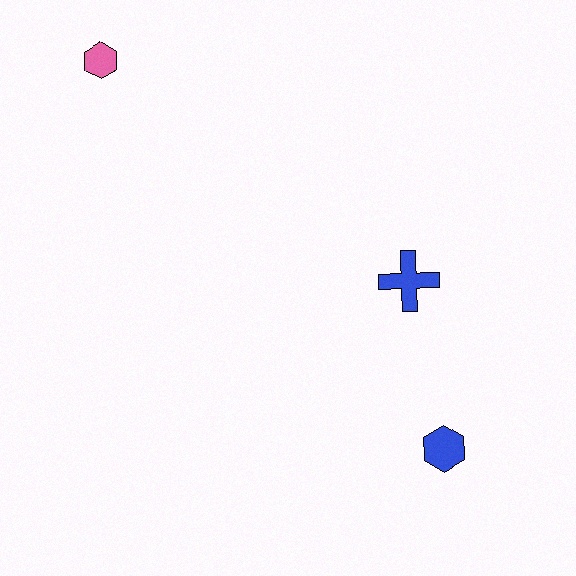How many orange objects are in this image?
There are no orange objects.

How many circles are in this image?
There are no circles.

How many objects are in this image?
There are 3 objects.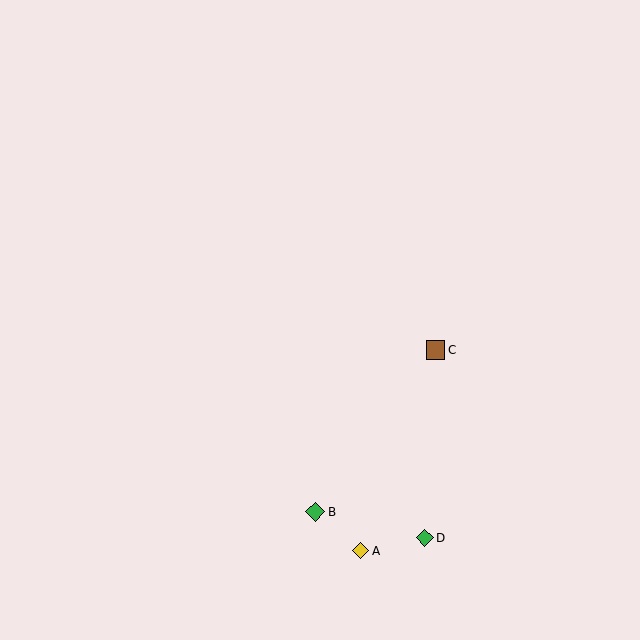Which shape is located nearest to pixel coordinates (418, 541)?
The green diamond (labeled D) at (425, 538) is nearest to that location.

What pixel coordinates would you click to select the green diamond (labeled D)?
Click at (425, 538) to select the green diamond D.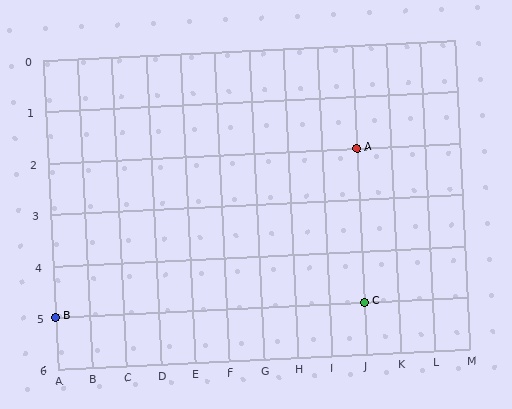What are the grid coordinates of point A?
Point A is at grid coordinates (J, 2).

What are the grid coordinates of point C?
Point C is at grid coordinates (J, 5).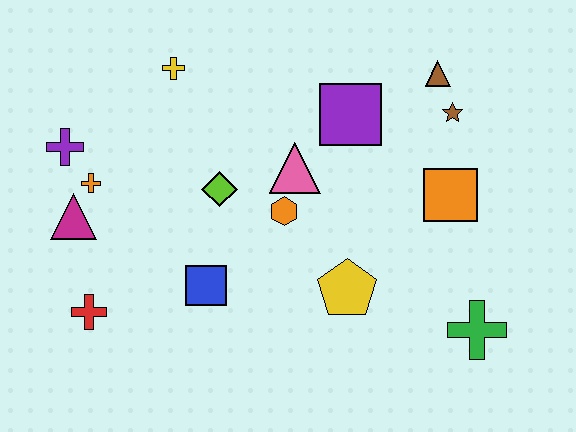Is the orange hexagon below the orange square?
Yes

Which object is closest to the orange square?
The brown star is closest to the orange square.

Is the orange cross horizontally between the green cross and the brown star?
No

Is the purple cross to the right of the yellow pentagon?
No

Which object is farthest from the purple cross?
The green cross is farthest from the purple cross.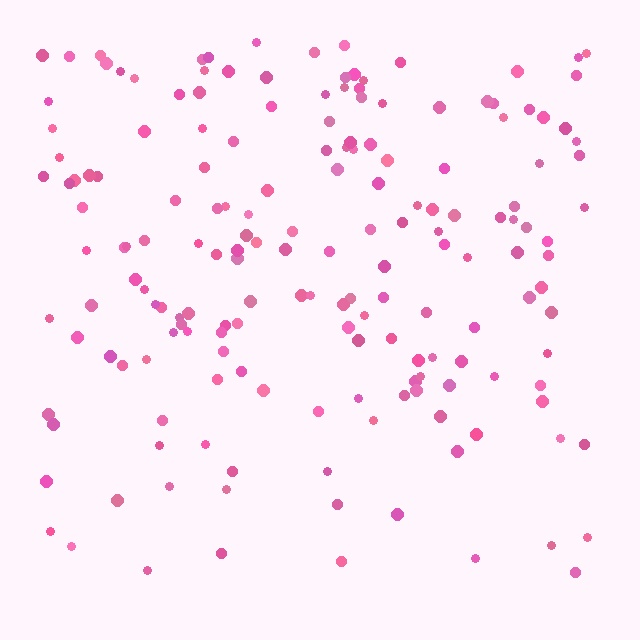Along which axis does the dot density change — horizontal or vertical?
Vertical.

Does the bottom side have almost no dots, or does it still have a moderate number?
Still a moderate number, just noticeably fewer than the top.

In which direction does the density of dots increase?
From bottom to top, with the top side densest.